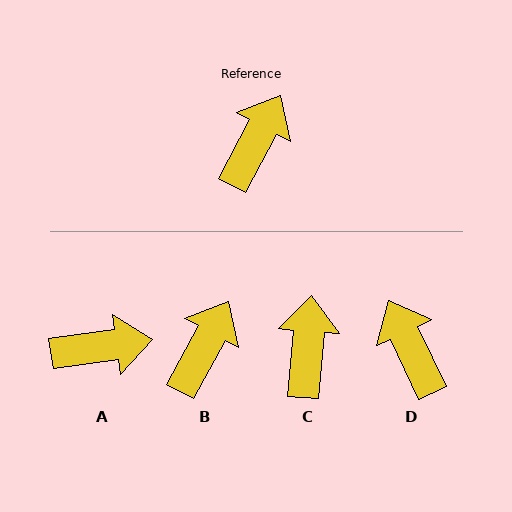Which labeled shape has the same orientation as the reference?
B.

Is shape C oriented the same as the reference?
No, it is off by about 24 degrees.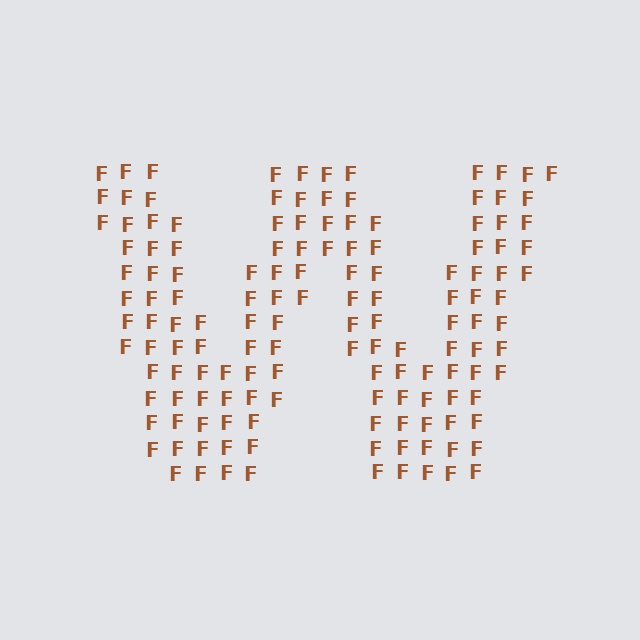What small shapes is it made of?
It is made of small letter F's.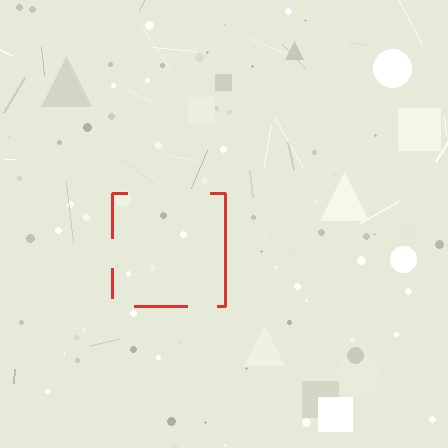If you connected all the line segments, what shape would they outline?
They would outline a square.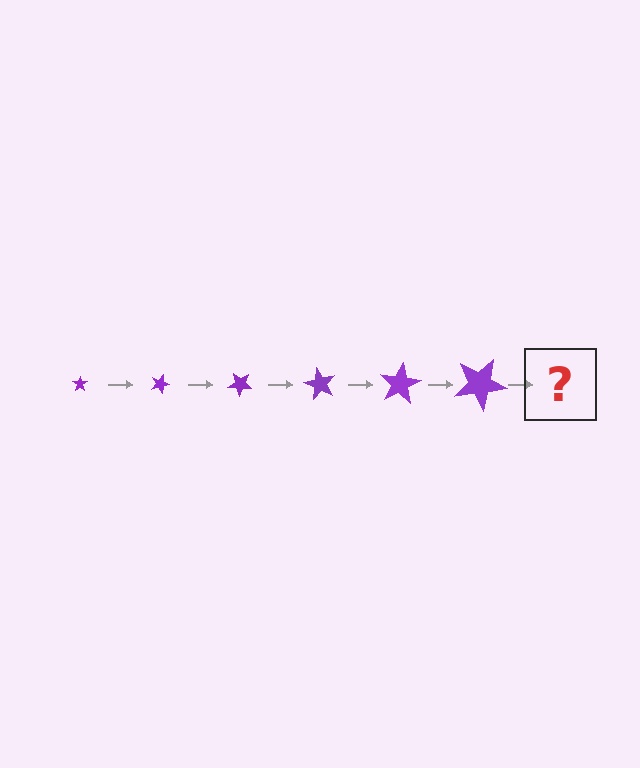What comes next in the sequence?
The next element should be a star, larger than the previous one and rotated 120 degrees from the start.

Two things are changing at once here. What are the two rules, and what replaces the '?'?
The two rules are that the star grows larger each step and it rotates 20 degrees each step. The '?' should be a star, larger than the previous one and rotated 120 degrees from the start.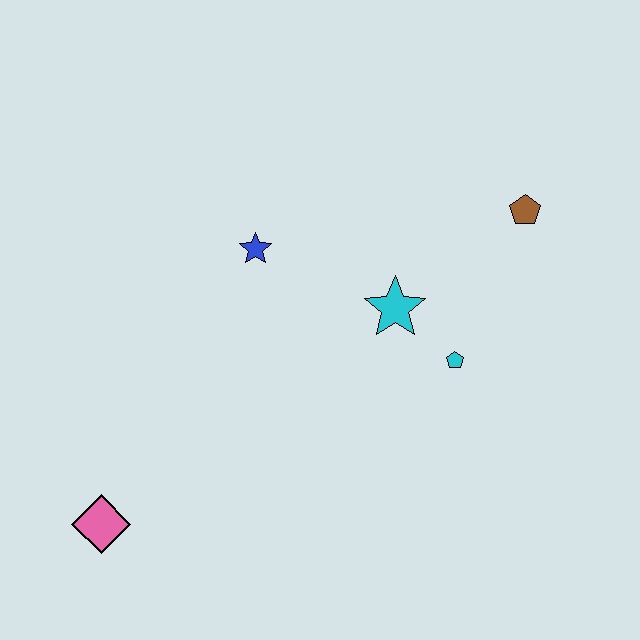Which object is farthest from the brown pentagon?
The pink diamond is farthest from the brown pentagon.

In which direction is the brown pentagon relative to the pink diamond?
The brown pentagon is to the right of the pink diamond.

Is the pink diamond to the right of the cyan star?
No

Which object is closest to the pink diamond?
The blue star is closest to the pink diamond.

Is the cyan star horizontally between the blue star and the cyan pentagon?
Yes